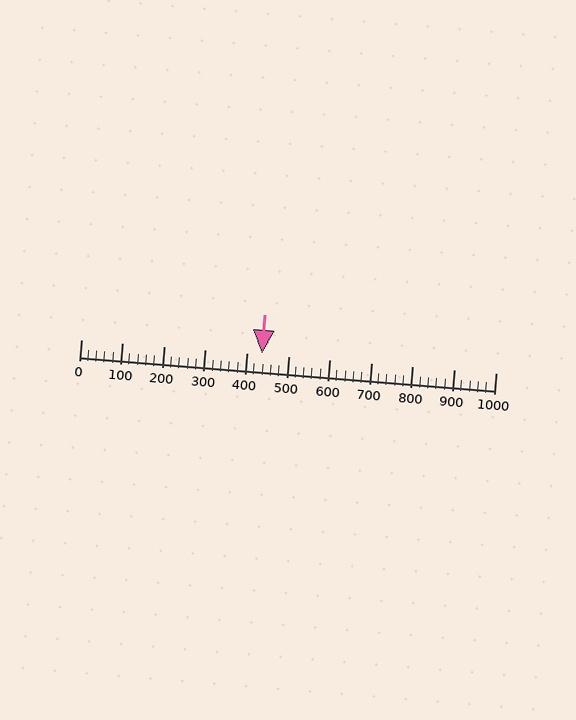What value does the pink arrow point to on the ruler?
The pink arrow points to approximately 437.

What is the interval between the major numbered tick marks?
The major tick marks are spaced 100 units apart.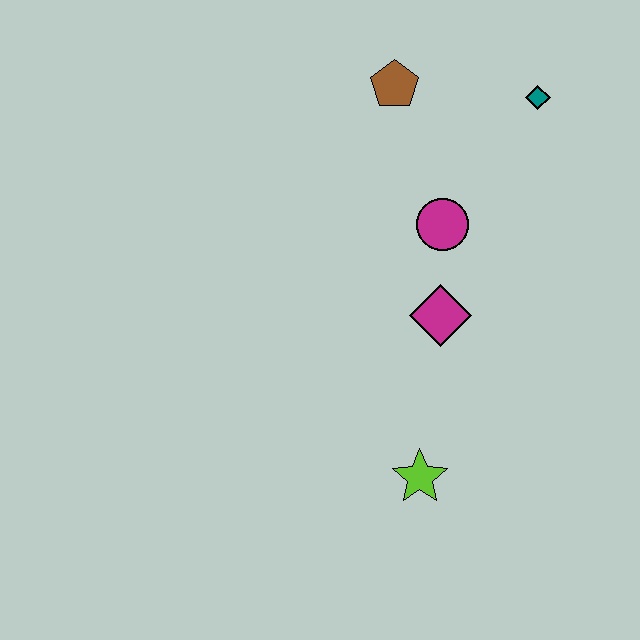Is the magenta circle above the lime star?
Yes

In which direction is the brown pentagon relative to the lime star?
The brown pentagon is above the lime star.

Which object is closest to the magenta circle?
The magenta diamond is closest to the magenta circle.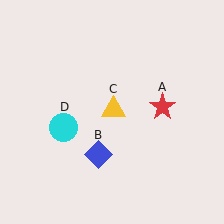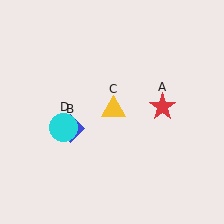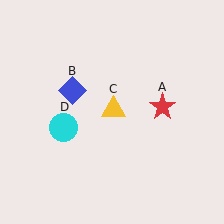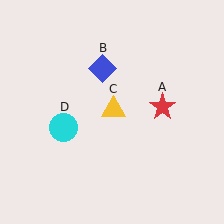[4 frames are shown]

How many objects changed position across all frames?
1 object changed position: blue diamond (object B).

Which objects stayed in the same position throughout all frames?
Red star (object A) and yellow triangle (object C) and cyan circle (object D) remained stationary.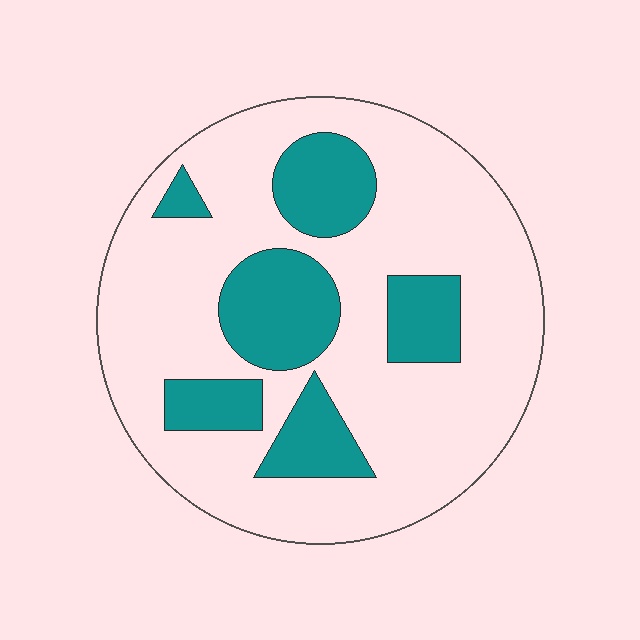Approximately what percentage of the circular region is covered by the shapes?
Approximately 25%.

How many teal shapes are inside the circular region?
6.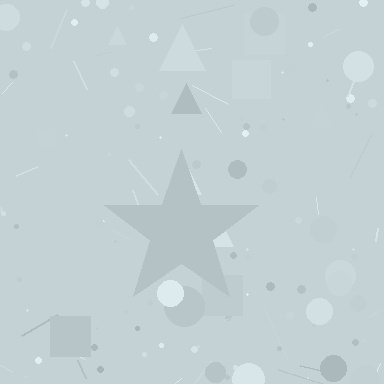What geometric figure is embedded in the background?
A star is embedded in the background.